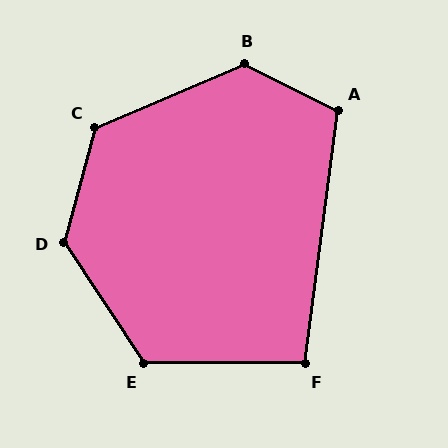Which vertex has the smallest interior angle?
F, at approximately 98 degrees.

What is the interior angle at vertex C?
Approximately 128 degrees (obtuse).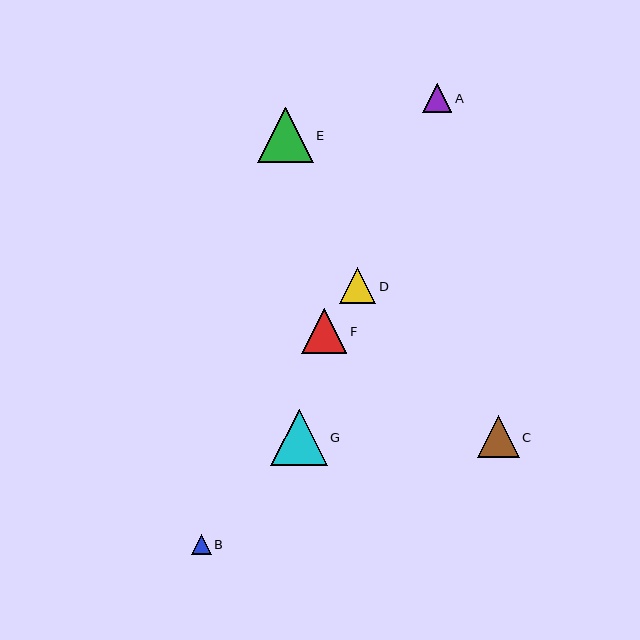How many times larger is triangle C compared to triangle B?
Triangle C is approximately 2.1 times the size of triangle B.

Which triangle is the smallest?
Triangle B is the smallest with a size of approximately 20 pixels.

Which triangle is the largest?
Triangle G is the largest with a size of approximately 56 pixels.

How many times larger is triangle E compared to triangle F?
Triangle E is approximately 1.2 times the size of triangle F.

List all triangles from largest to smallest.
From largest to smallest: G, E, F, C, D, A, B.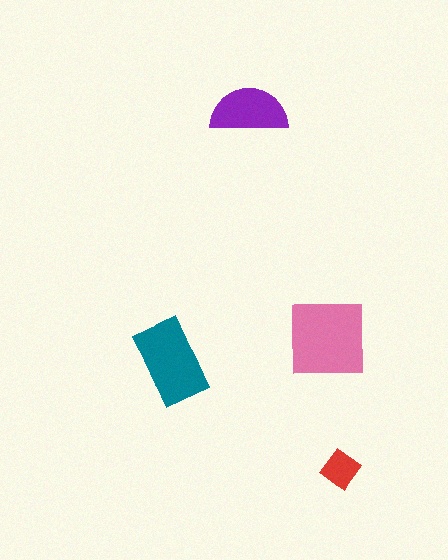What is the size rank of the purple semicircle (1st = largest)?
3rd.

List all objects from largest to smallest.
The pink square, the teal rectangle, the purple semicircle, the red diamond.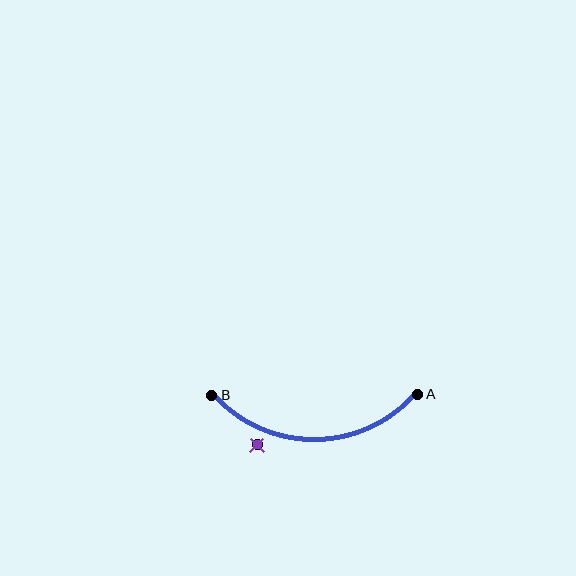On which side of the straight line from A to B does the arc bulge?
The arc bulges below the straight line connecting A and B.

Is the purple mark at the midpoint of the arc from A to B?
No — the purple mark does not lie on the arc at all. It sits slightly outside the curve.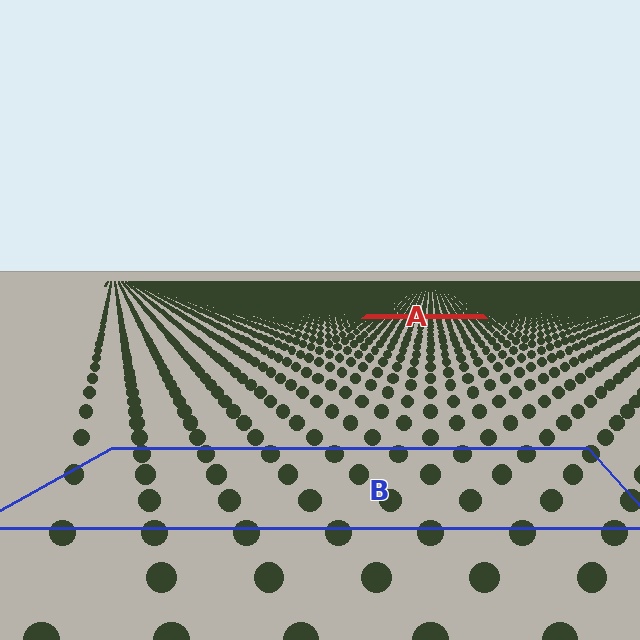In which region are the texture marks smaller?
The texture marks are smaller in region A, because it is farther away.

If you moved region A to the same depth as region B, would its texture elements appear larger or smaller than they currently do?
They would appear larger. At a closer depth, the same texture elements are projected at a bigger on-screen size.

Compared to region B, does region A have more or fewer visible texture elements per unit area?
Region A has more texture elements per unit area — they are packed more densely because it is farther away.